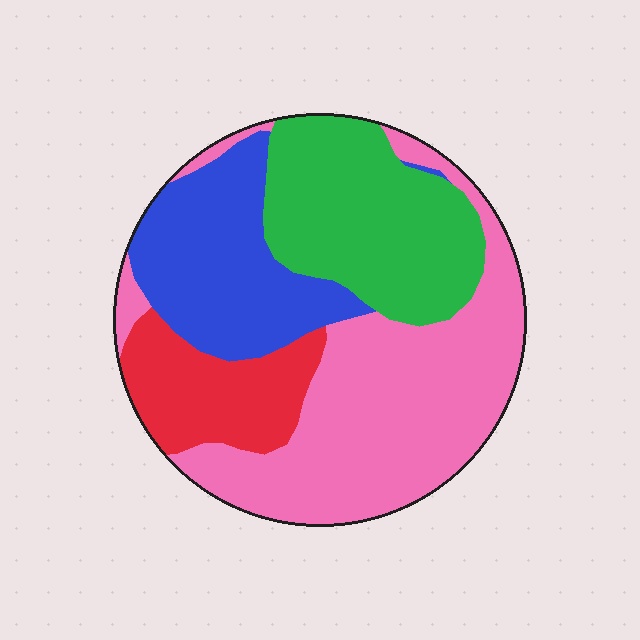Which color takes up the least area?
Red, at roughly 15%.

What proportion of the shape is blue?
Blue takes up between a sixth and a third of the shape.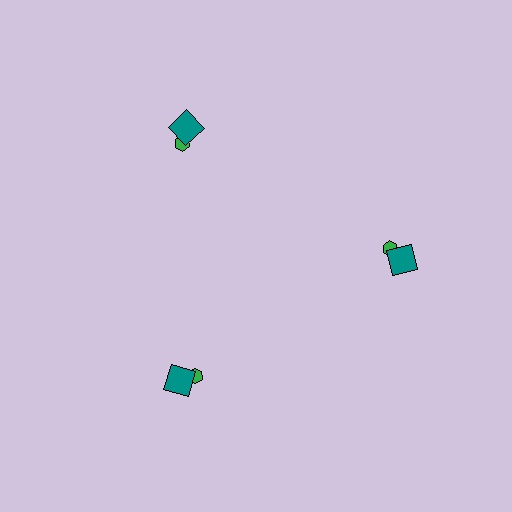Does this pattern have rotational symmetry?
Yes, this pattern has 3-fold rotational symmetry. It looks the same after rotating 120 degrees around the center.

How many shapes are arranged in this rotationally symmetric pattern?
There are 6 shapes, arranged in 3 groups of 2.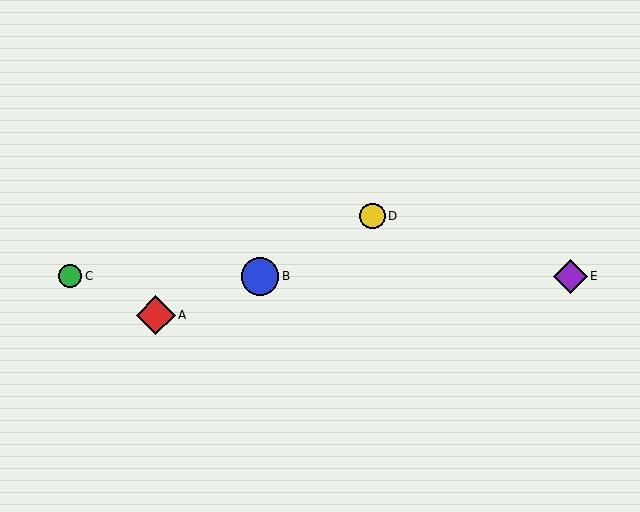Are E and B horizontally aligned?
Yes, both are at y≈276.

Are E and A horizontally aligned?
No, E is at y≈276 and A is at y≈315.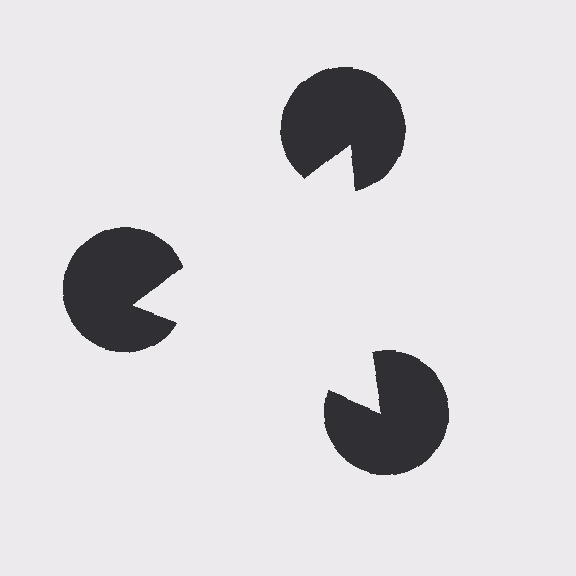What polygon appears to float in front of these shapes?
An illusory triangle — its edges are inferred from the aligned wedge cuts in the pac-man discs, not physically drawn.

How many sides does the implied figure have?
3 sides.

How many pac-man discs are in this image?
There are 3 — one at each vertex of the illusory triangle.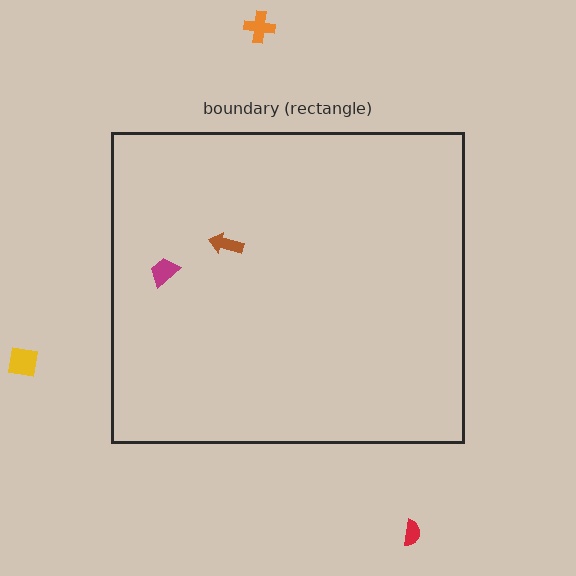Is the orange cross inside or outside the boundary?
Outside.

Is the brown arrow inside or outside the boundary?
Inside.